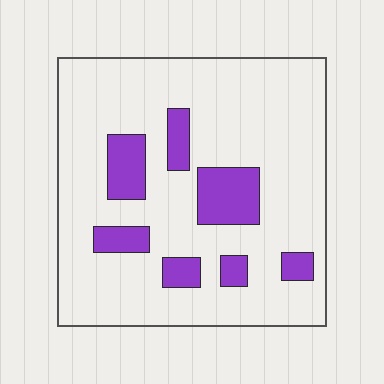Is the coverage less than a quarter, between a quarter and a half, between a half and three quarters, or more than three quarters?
Less than a quarter.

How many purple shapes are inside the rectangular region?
7.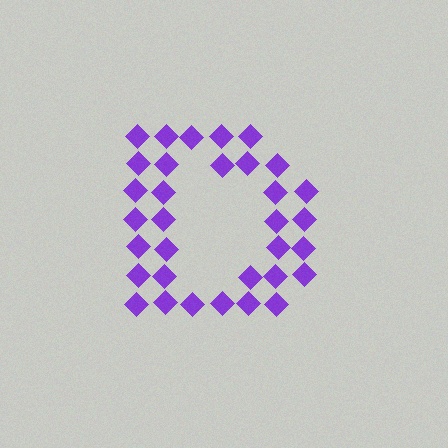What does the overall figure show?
The overall figure shows the letter D.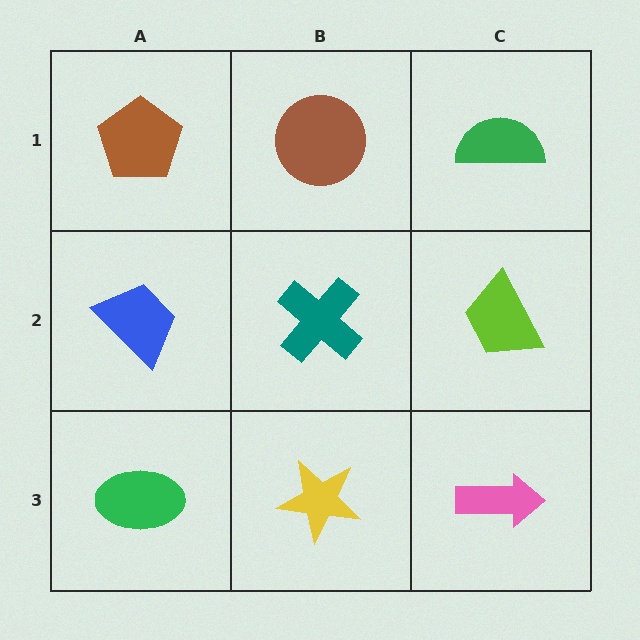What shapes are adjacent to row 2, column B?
A brown circle (row 1, column B), a yellow star (row 3, column B), a blue trapezoid (row 2, column A), a lime trapezoid (row 2, column C).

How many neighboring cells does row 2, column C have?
3.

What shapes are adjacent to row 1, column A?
A blue trapezoid (row 2, column A), a brown circle (row 1, column B).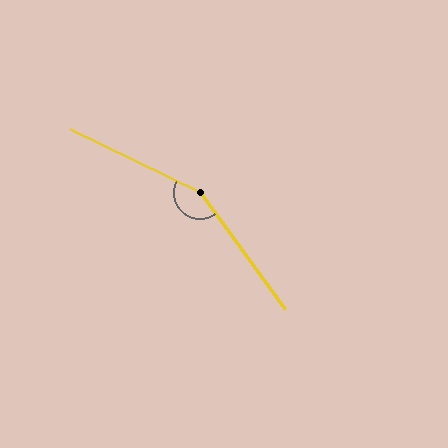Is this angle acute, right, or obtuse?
It is obtuse.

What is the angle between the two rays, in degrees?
Approximately 152 degrees.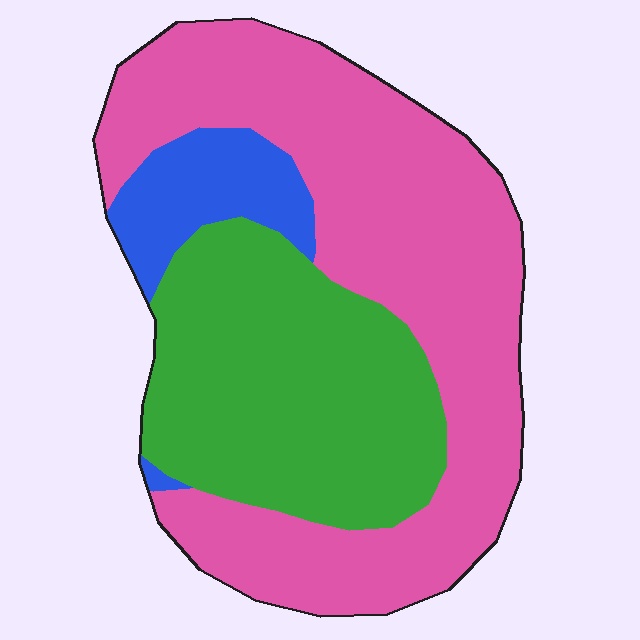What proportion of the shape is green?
Green covers 35% of the shape.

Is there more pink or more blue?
Pink.